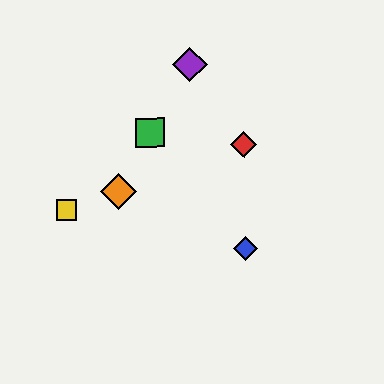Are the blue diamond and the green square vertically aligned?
No, the blue diamond is at x≈245 and the green square is at x≈150.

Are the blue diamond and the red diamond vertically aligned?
Yes, both are at x≈245.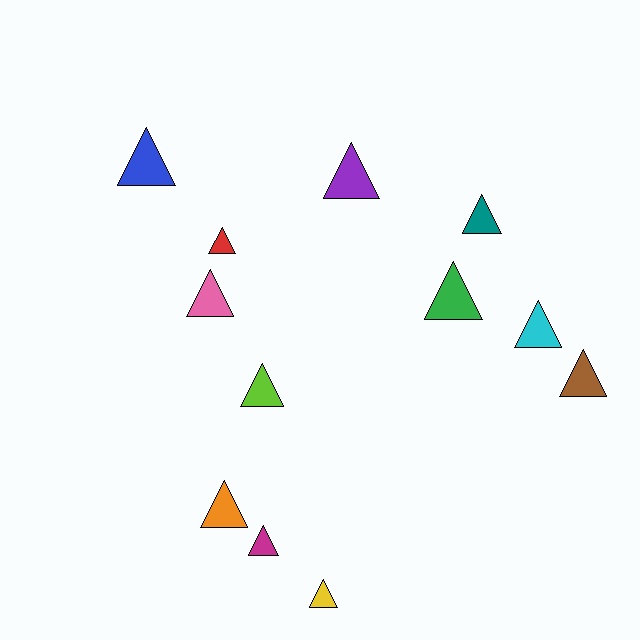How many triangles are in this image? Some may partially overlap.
There are 12 triangles.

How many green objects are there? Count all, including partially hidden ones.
There is 1 green object.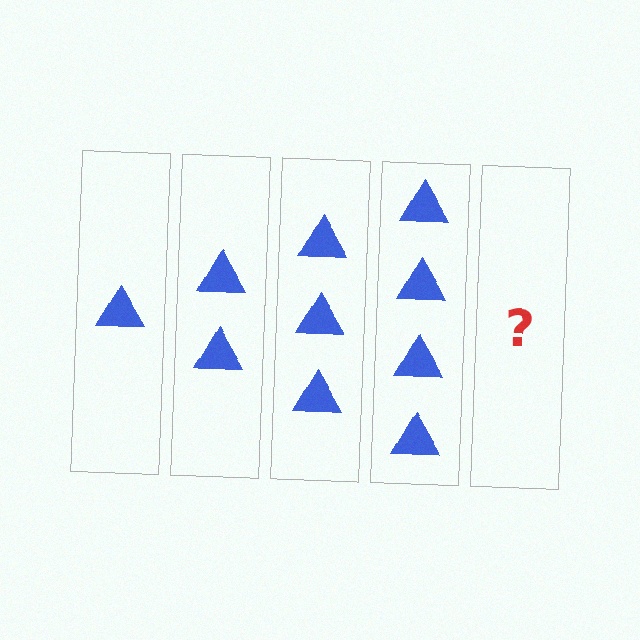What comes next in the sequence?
The next element should be 5 triangles.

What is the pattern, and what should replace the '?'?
The pattern is that each step adds one more triangle. The '?' should be 5 triangles.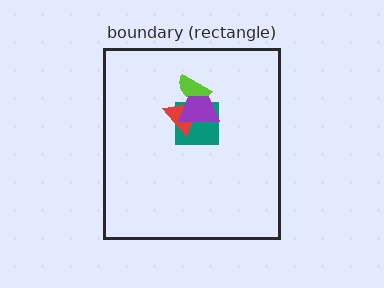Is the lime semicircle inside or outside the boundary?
Inside.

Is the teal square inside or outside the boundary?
Inside.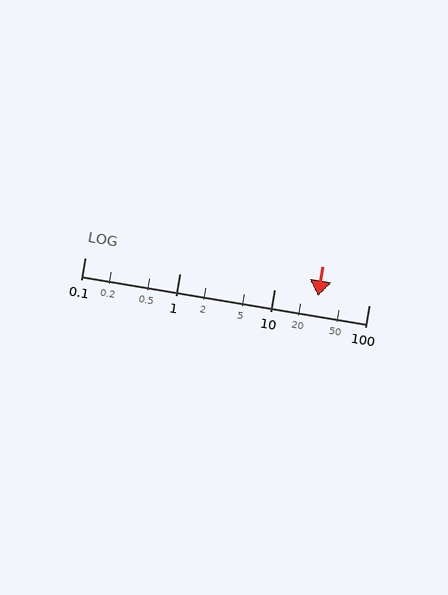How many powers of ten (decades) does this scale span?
The scale spans 3 decades, from 0.1 to 100.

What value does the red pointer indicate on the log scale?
The pointer indicates approximately 29.